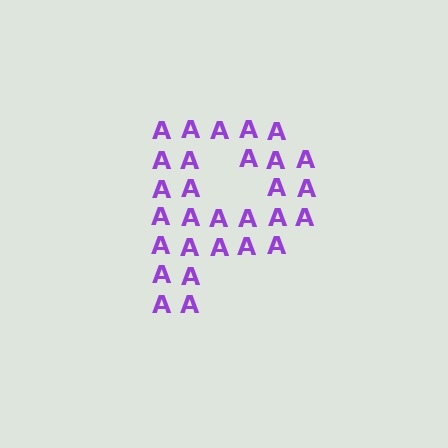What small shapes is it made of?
It is made of small letter A's.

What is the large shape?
The large shape is the letter P.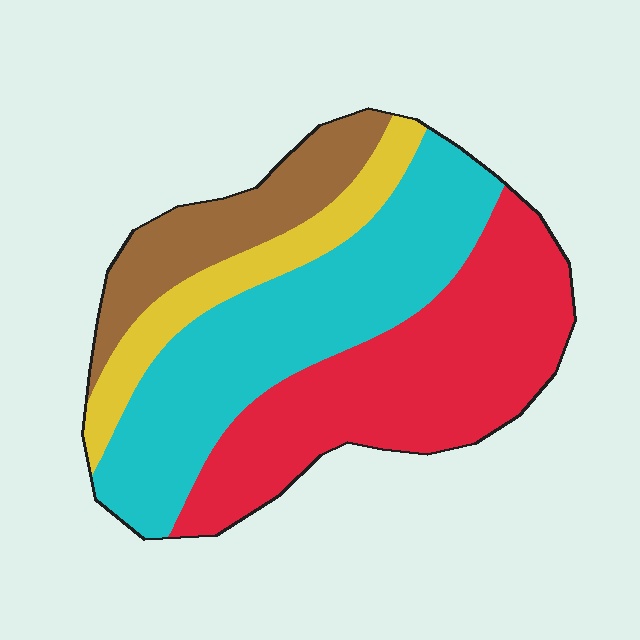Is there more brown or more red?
Red.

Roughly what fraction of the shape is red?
Red covers roughly 35% of the shape.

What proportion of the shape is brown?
Brown takes up about one sixth (1/6) of the shape.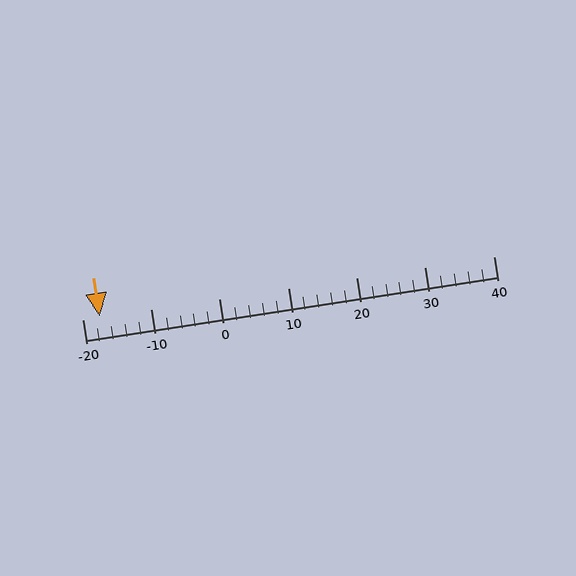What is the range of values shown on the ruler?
The ruler shows values from -20 to 40.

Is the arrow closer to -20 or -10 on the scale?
The arrow is closer to -20.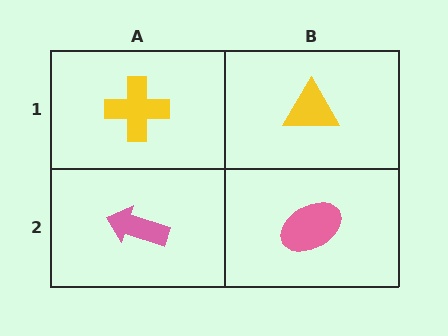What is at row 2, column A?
A pink arrow.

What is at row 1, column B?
A yellow triangle.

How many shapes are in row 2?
2 shapes.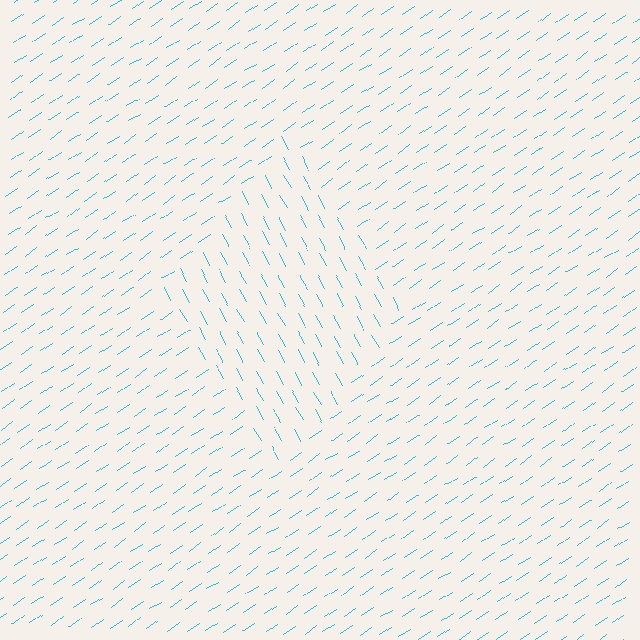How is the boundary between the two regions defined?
The boundary is defined purely by a change in line orientation (approximately 84 degrees difference). All lines are the same color and thickness.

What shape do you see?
I see a diamond.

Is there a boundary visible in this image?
Yes, there is a texture boundary formed by a change in line orientation.